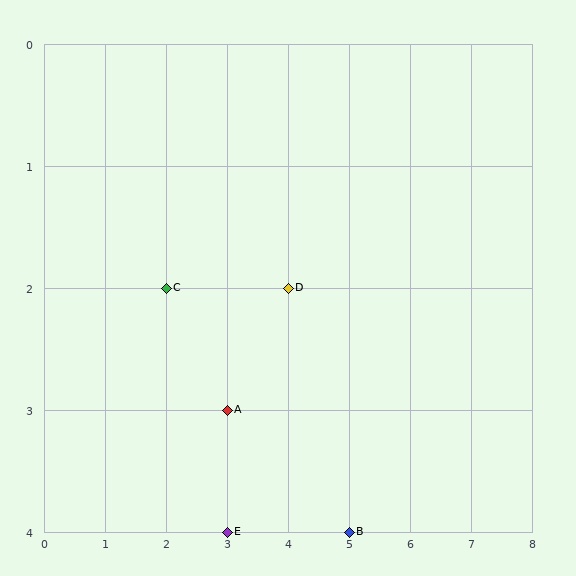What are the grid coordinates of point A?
Point A is at grid coordinates (3, 3).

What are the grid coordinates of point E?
Point E is at grid coordinates (3, 4).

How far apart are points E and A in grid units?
Points E and A are 1 row apart.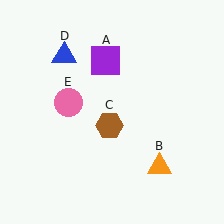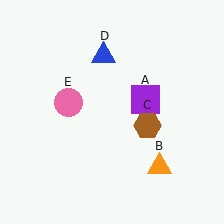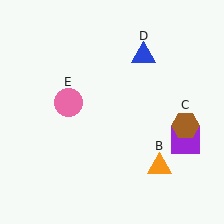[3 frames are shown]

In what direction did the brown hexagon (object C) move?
The brown hexagon (object C) moved right.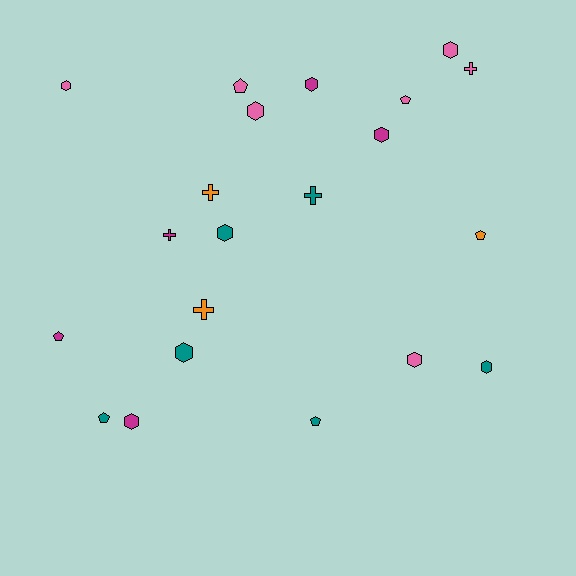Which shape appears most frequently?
Hexagon, with 10 objects.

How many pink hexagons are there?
There are 4 pink hexagons.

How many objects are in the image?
There are 21 objects.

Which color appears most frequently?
Pink, with 7 objects.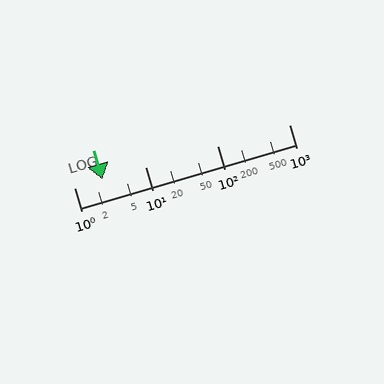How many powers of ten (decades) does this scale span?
The scale spans 3 decades, from 1 to 1000.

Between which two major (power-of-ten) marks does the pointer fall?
The pointer is between 1 and 10.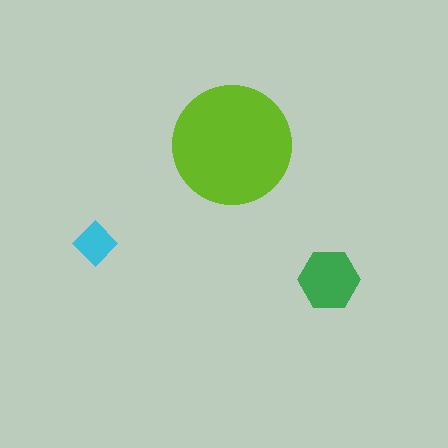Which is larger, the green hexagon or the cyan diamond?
The green hexagon.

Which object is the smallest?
The cyan diamond.